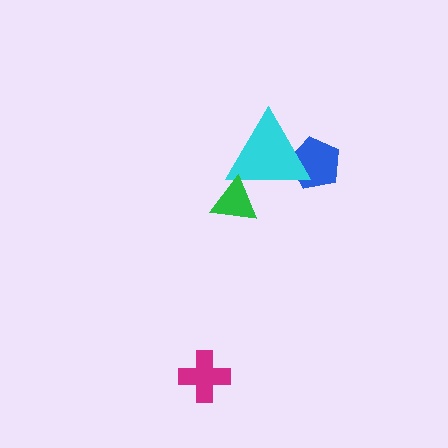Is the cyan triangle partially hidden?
Yes, it is partially covered by another shape.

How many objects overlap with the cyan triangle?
2 objects overlap with the cyan triangle.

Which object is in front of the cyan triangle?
The green triangle is in front of the cyan triangle.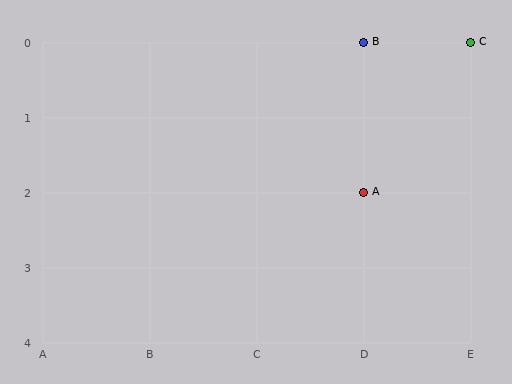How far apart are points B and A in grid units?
Points B and A are 2 rows apart.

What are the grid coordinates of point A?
Point A is at grid coordinates (D, 2).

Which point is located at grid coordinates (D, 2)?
Point A is at (D, 2).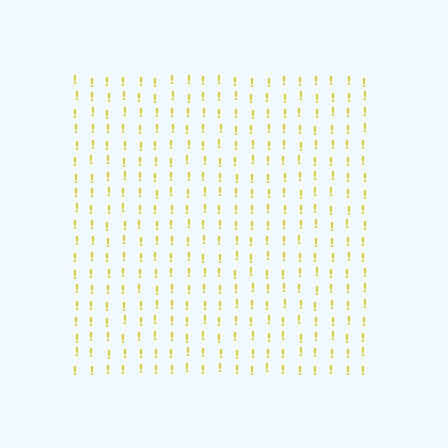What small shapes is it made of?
It is made of small exclamation marks.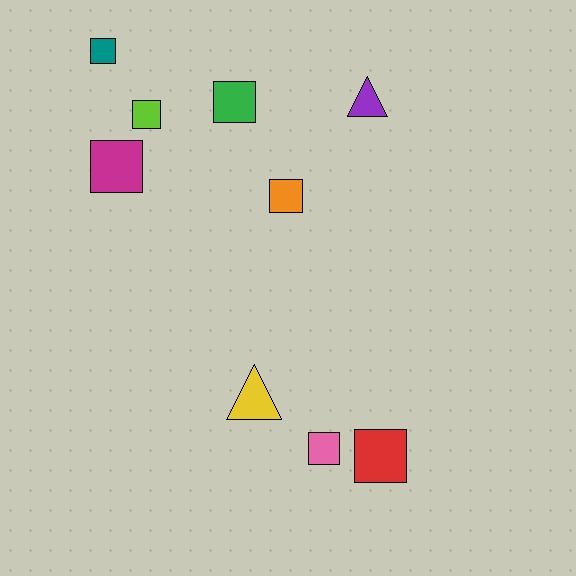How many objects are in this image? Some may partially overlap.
There are 9 objects.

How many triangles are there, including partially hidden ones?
There are 2 triangles.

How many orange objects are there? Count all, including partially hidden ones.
There is 1 orange object.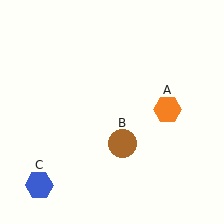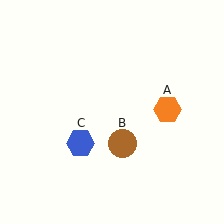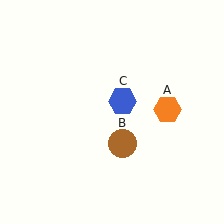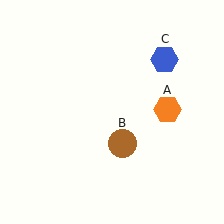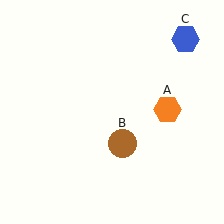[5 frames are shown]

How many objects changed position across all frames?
1 object changed position: blue hexagon (object C).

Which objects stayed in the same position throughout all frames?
Orange hexagon (object A) and brown circle (object B) remained stationary.